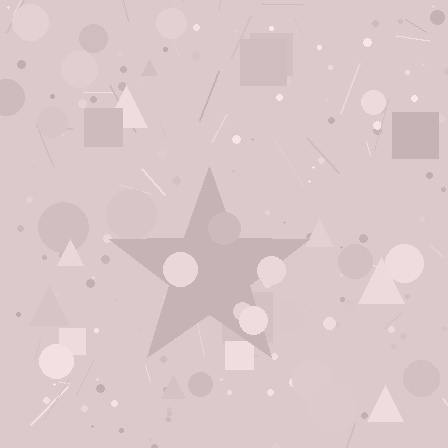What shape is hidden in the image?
A star is hidden in the image.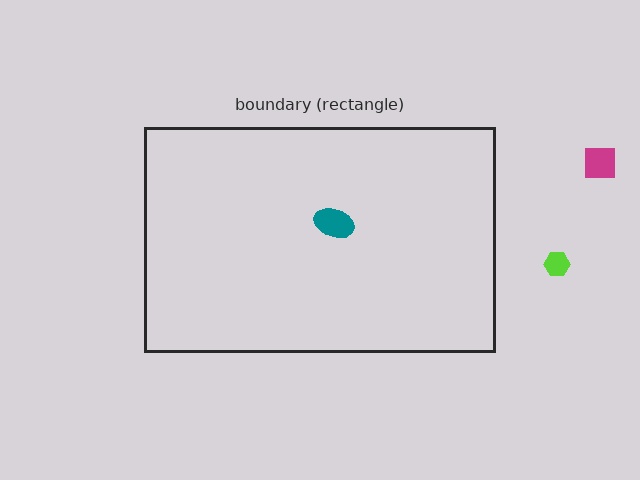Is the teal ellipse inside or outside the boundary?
Inside.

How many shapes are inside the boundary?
1 inside, 2 outside.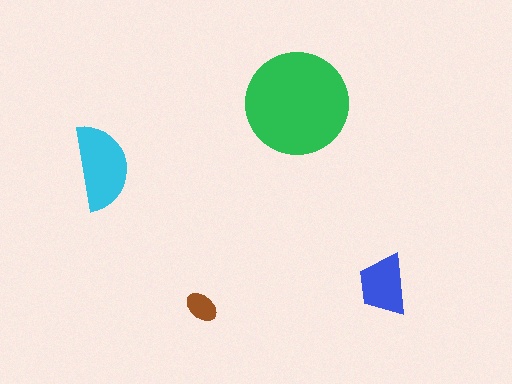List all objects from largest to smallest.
The green circle, the cyan semicircle, the blue trapezoid, the brown ellipse.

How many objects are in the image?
There are 4 objects in the image.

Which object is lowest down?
The brown ellipse is bottommost.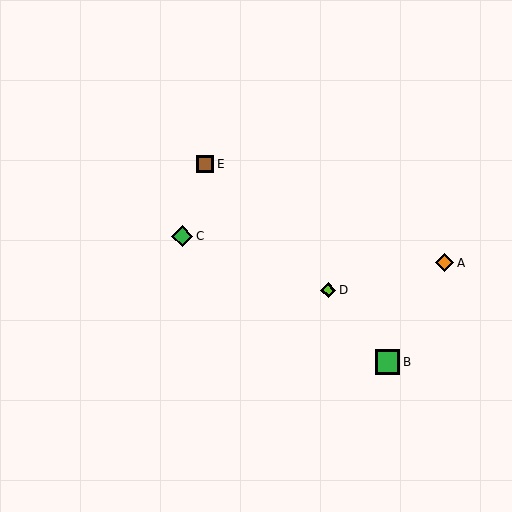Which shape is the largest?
The green square (labeled B) is the largest.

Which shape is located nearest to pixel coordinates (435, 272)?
The orange diamond (labeled A) at (445, 263) is nearest to that location.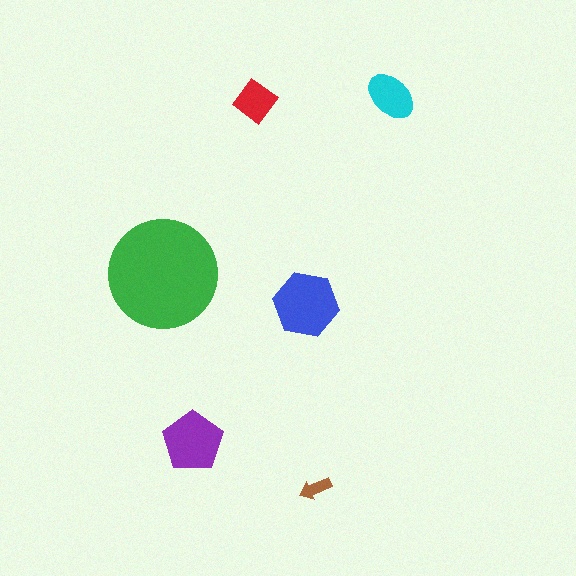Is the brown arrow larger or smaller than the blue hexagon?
Smaller.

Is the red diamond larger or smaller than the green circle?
Smaller.